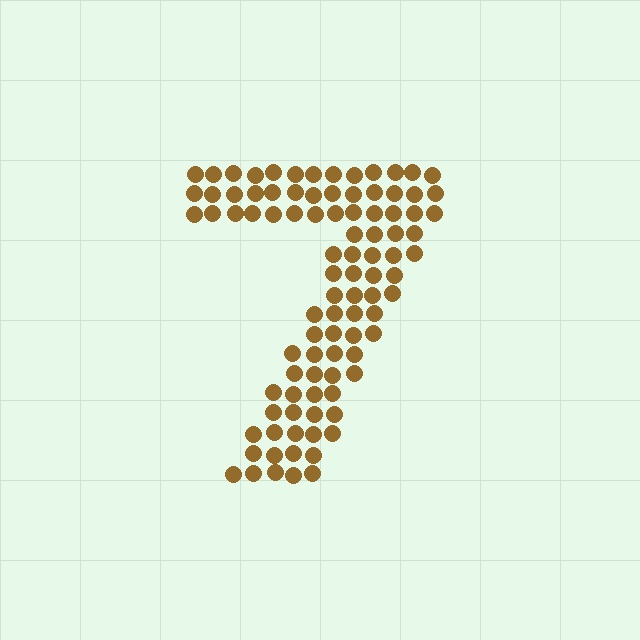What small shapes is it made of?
It is made of small circles.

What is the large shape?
The large shape is the digit 7.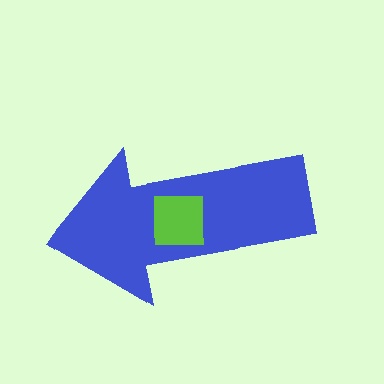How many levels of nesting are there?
2.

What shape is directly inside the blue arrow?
The lime square.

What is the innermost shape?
The lime square.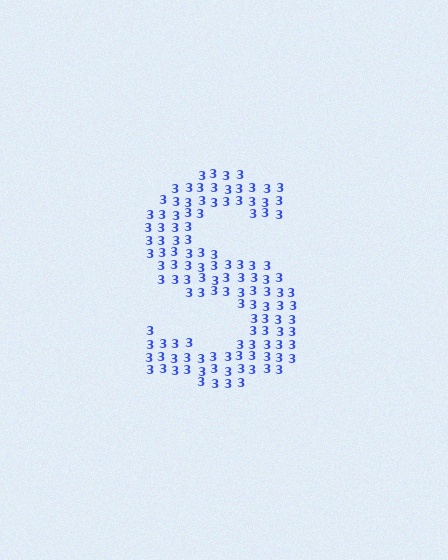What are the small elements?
The small elements are digit 3's.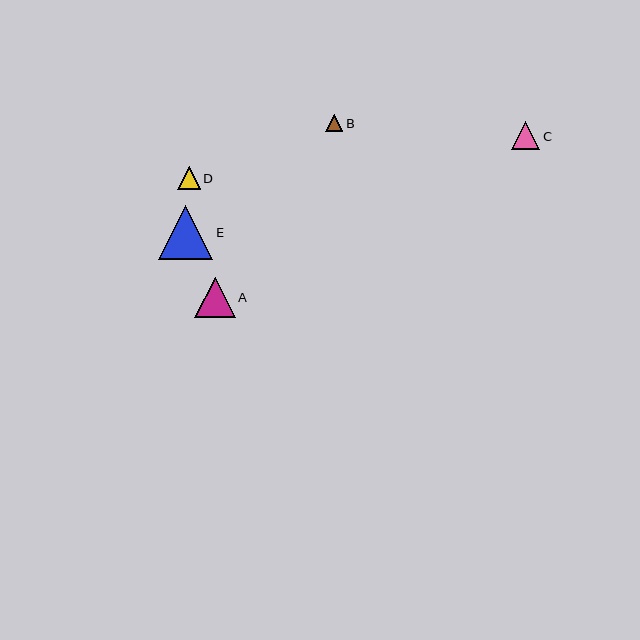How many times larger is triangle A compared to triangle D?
Triangle A is approximately 1.8 times the size of triangle D.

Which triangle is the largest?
Triangle E is the largest with a size of approximately 54 pixels.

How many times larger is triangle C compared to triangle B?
Triangle C is approximately 1.6 times the size of triangle B.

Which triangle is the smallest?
Triangle B is the smallest with a size of approximately 17 pixels.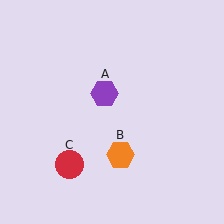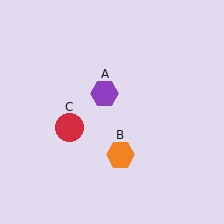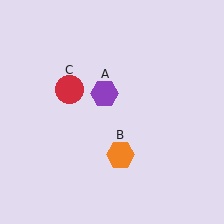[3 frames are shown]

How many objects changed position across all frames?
1 object changed position: red circle (object C).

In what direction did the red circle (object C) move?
The red circle (object C) moved up.